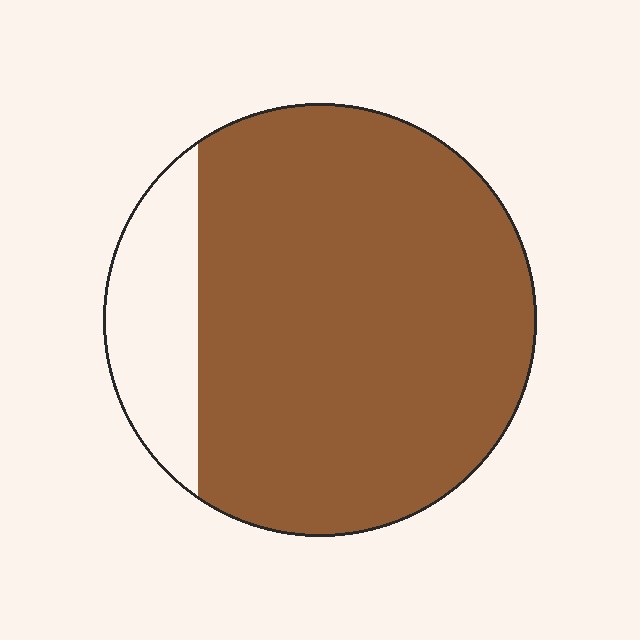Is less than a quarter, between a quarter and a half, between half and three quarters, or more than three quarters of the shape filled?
More than three quarters.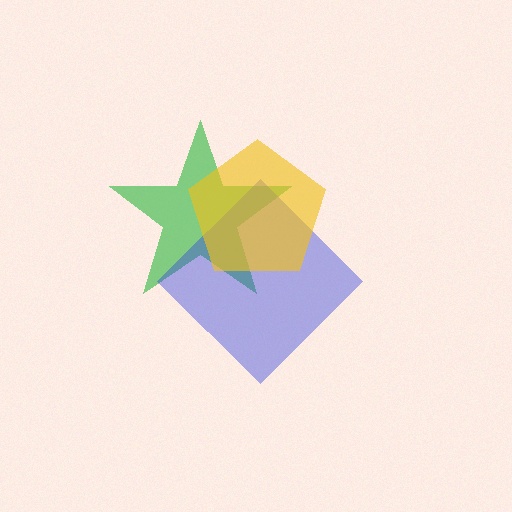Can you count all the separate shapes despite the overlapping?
Yes, there are 3 separate shapes.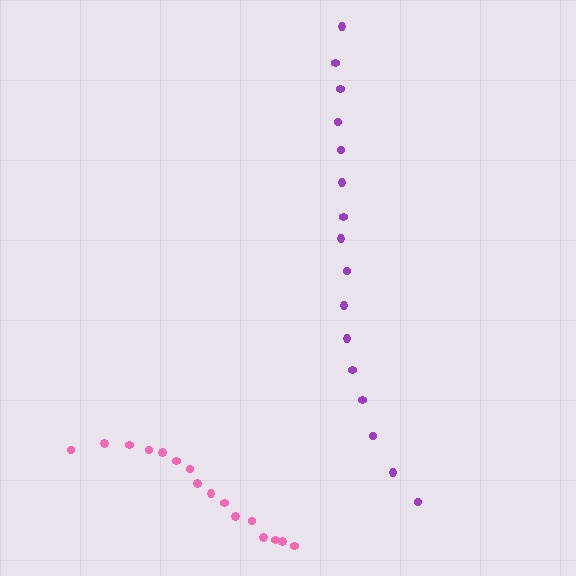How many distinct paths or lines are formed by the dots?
There are 2 distinct paths.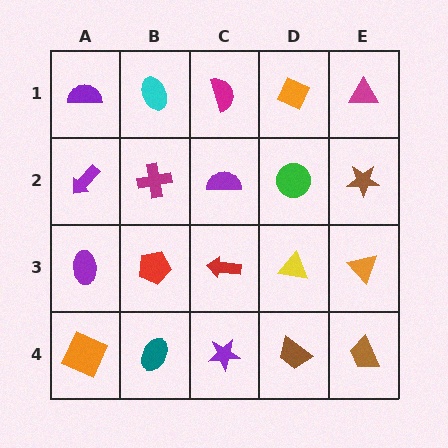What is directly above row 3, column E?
A brown star.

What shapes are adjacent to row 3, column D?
A green circle (row 2, column D), a brown trapezoid (row 4, column D), a red arrow (row 3, column C), an orange triangle (row 3, column E).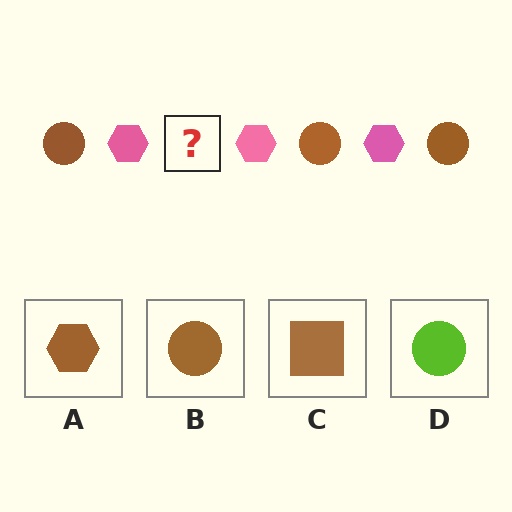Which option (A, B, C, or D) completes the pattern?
B.